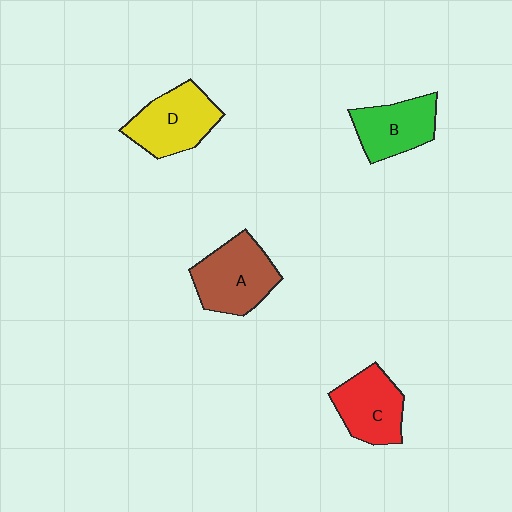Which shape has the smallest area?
Shape B (green).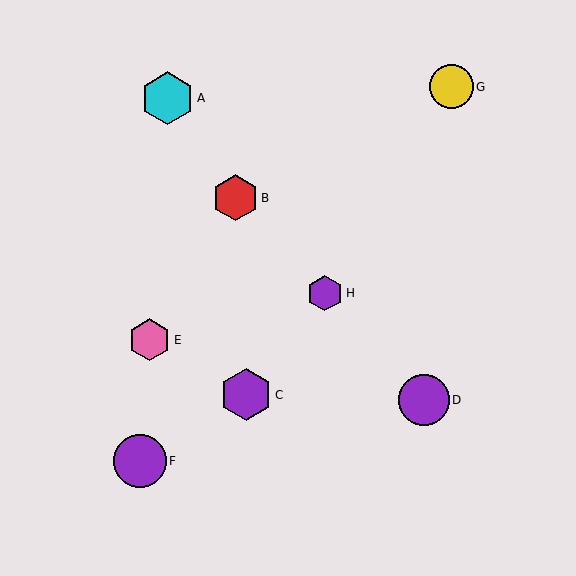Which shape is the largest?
The purple circle (labeled F) is the largest.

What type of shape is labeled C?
Shape C is a purple hexagon.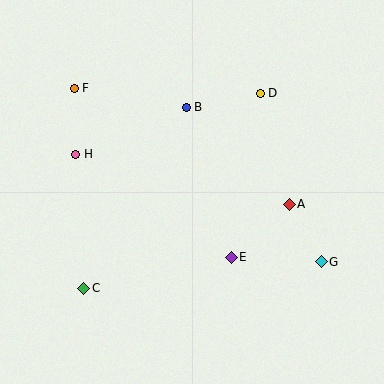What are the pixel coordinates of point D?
Point D is at (260, 93).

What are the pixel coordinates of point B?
Point B is at (186, 107).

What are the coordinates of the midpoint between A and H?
The midpoint between A and H is at (182, 179).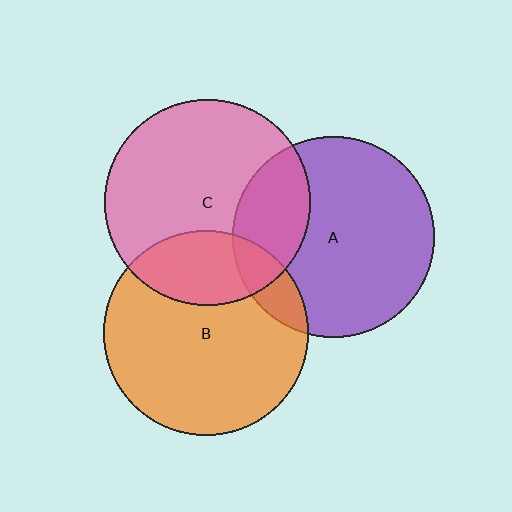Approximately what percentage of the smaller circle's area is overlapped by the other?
Approximately 25%.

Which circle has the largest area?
Circle C (pink).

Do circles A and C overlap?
Yes.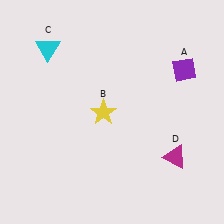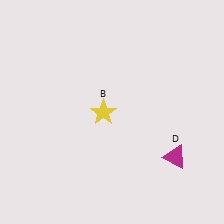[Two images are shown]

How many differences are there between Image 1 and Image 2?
There are 2 differences between the two images.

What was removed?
The cyan triangle (C), the purple diamond (A) were removed in Image 2.